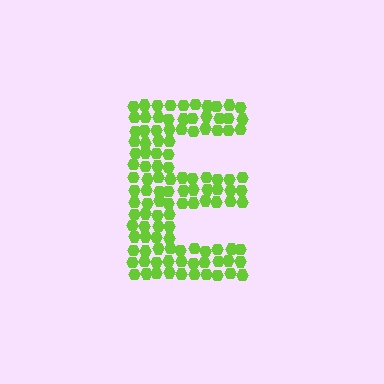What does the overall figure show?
The overall figure shows the letter E.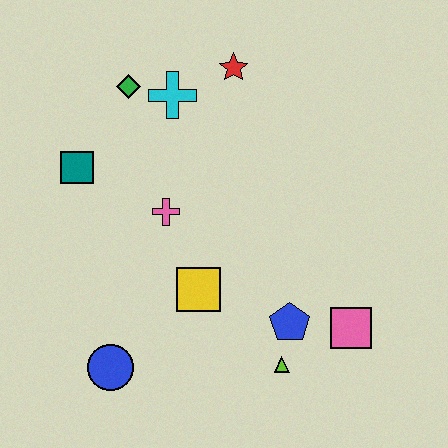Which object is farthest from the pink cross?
The pink square is farthest from the pink cross.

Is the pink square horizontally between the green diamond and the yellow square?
No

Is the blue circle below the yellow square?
Yes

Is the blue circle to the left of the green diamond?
Yes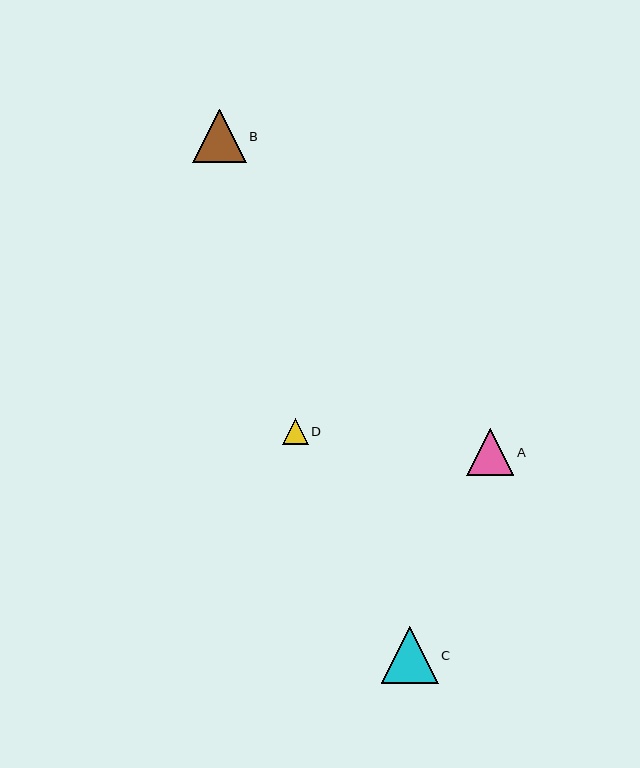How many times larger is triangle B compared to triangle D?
Triangle B is approximately 2.1 times the size of triangle D.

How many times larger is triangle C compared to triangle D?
Triangle C is approximately 2.2 times the size of triangle D.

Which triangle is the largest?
Triangle C is the largest with a size of approximately 57 pixels.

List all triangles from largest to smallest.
From largest to smallest: C, B, A, D.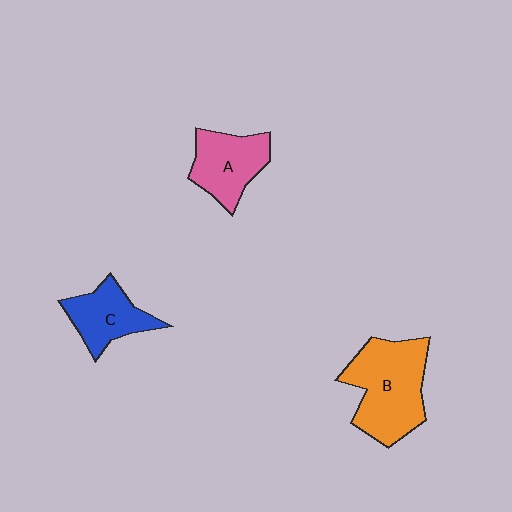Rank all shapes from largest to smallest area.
From largest to smallest: B (orange), A (pink), C (blue).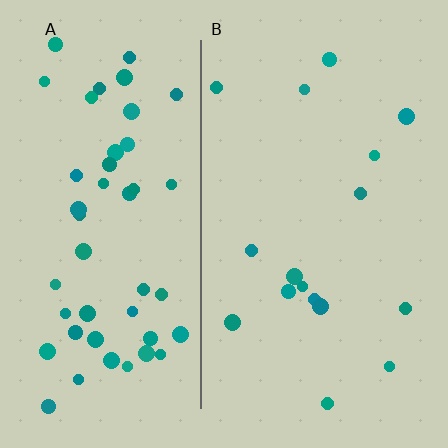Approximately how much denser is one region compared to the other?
Approximately 2.9× — region A over region B.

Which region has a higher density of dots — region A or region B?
A (the left).